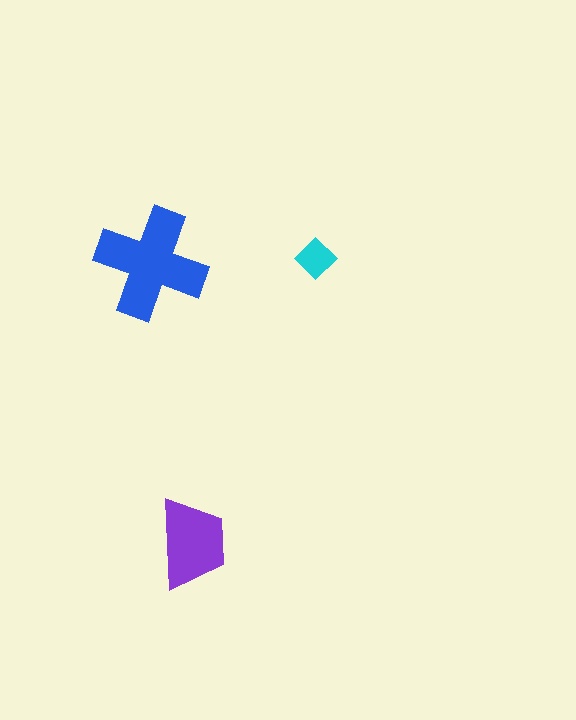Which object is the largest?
The blue cross.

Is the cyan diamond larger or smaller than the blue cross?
Smaller.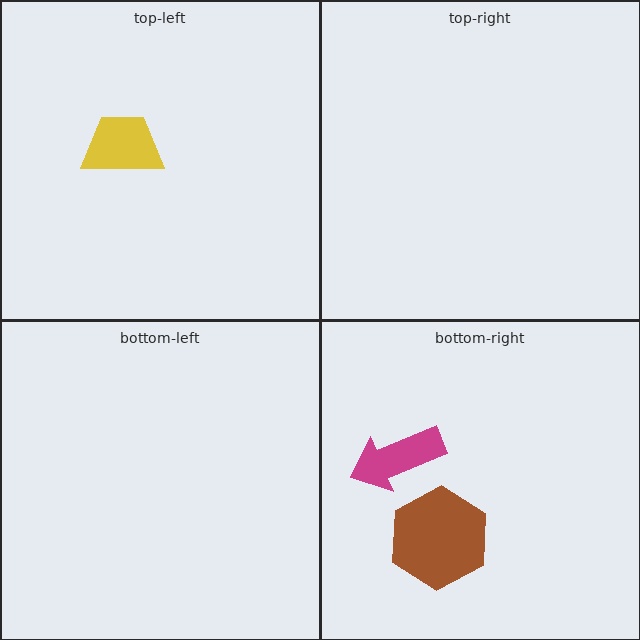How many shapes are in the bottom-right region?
2.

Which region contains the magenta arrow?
The bottom-right region.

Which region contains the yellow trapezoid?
The top-left region.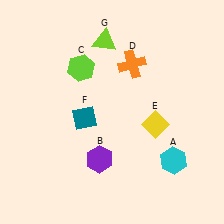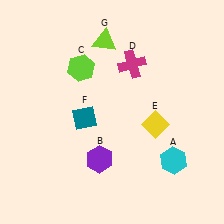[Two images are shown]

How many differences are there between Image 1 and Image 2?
There is 1 difference between the two images.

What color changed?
The cross (D) changed from orange in Image 1 to magenta in Image 2.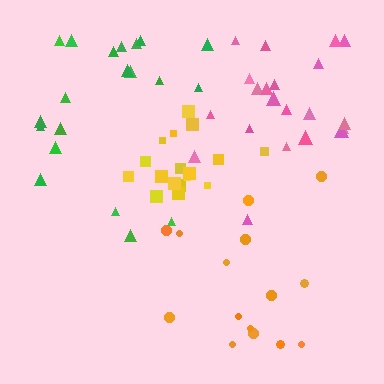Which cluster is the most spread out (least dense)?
Green.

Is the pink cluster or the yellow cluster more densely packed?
Yellow.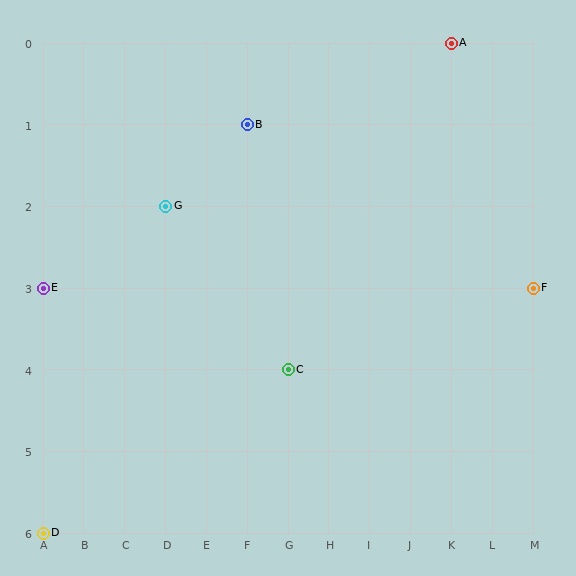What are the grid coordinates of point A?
Point A is at grid coordinates (K, 0).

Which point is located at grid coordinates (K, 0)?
Point A is at (K, 0).